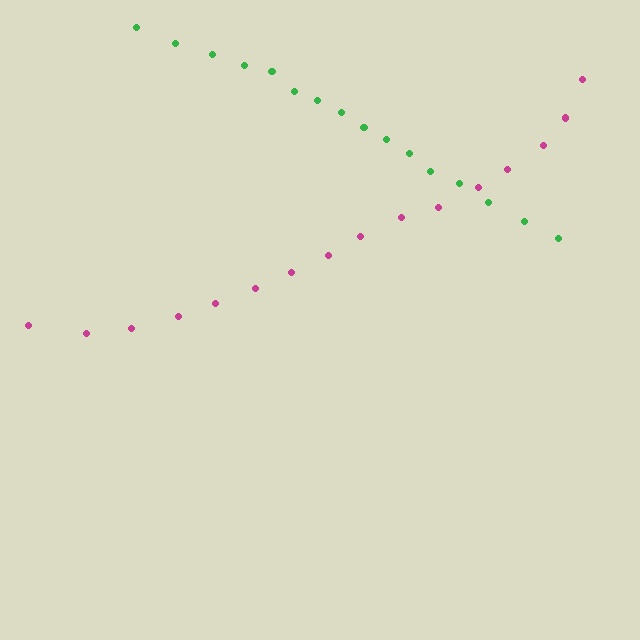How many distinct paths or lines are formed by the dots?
There are 2 distinct paths.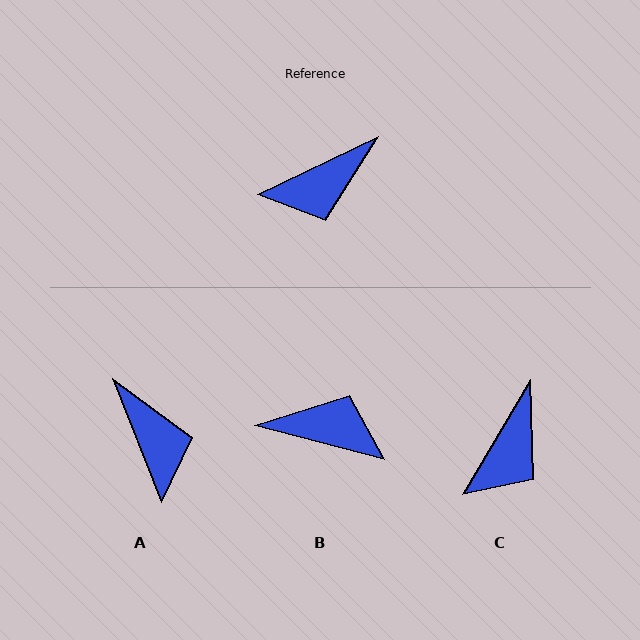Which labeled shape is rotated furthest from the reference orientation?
B, about 140 degrees away.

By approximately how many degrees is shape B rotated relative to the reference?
Approximately 140 degrees counter-clockwise.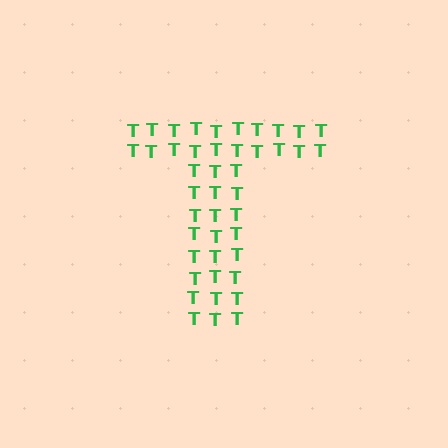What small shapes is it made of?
It is made of small letter T's.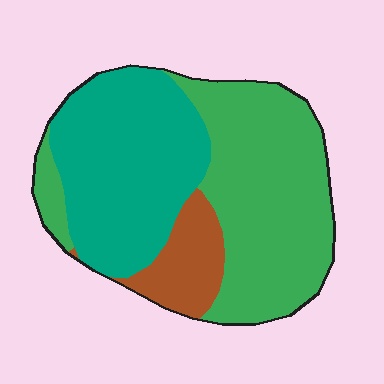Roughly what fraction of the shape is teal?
Teal covers 40% of the shape.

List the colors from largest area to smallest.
From largest to smallest: green, teal, brown.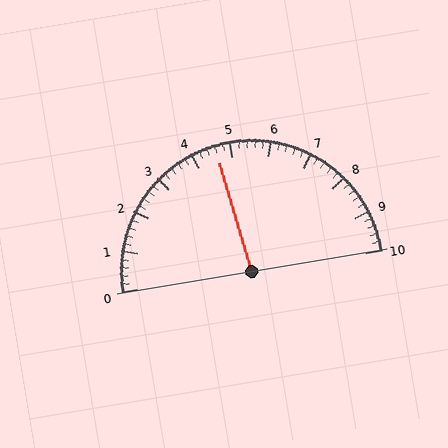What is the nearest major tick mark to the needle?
The nearest major tick mark is 5.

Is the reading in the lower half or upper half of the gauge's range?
The reading is in the lower half of the range (0 to 10).